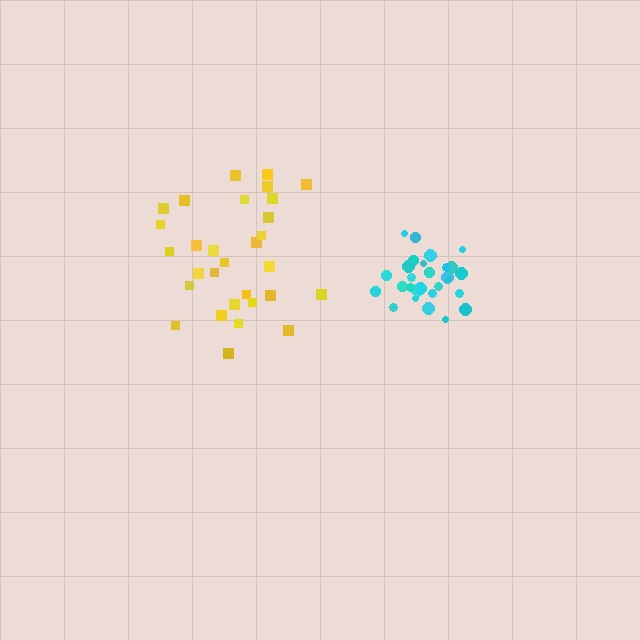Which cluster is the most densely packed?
Cyan.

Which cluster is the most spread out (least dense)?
Yellow.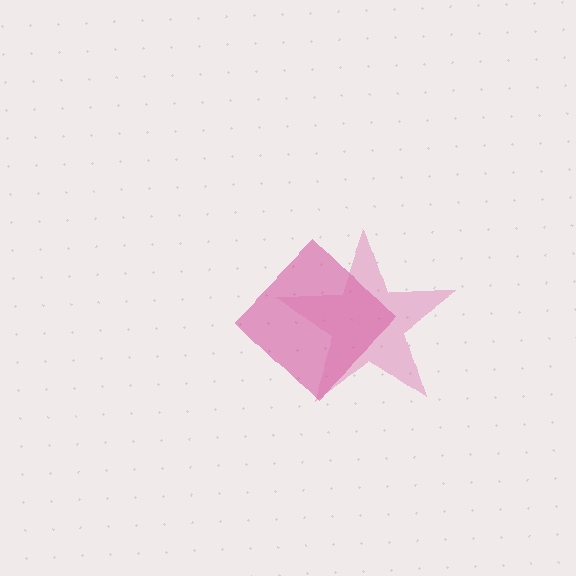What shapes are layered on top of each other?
The layered shapes are: a magenta diamond, a pink star.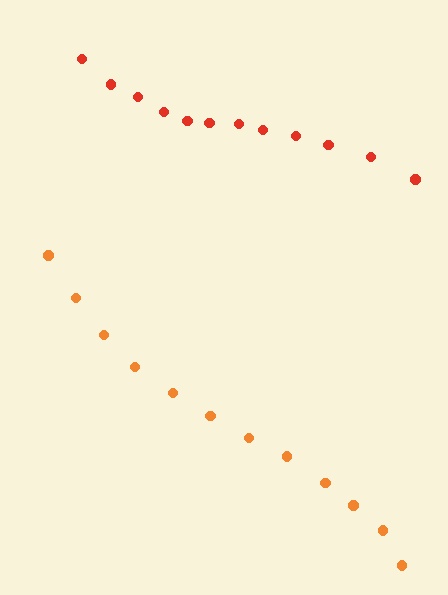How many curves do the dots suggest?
There are 2 distinct paths.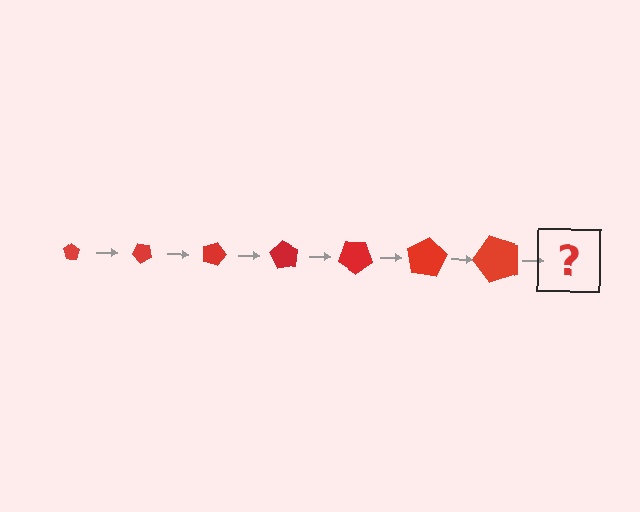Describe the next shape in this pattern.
It should be a pentagon, larger than the previous one and rotated 315 degrees from the start.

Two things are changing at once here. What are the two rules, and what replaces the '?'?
The two rules are that the pentagon grows larger each step and it rotates 45 degrees each step. The '?' should be a pentagon, larger than the previous one and rotated 315 degrees from the start.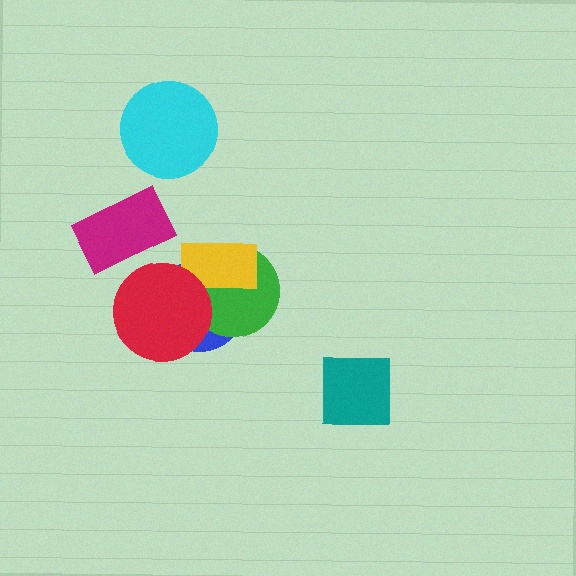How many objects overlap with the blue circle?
3 objects overlap with the blue circle.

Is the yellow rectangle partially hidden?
Yes, it is partially covered by another shape.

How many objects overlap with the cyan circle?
0 objects overlap with the cyan circle.